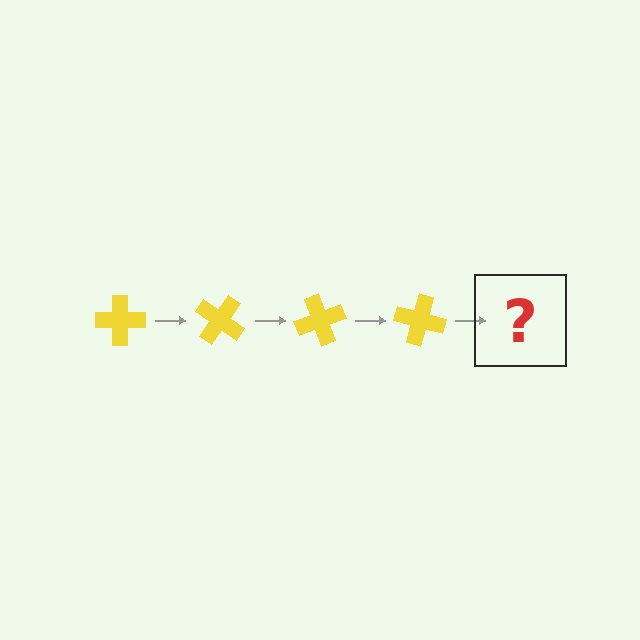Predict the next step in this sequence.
The next step is a yellow cross rotated 140 degrees.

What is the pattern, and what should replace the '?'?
The pattern is that the cross rotates 35 degrees each step. The '?' should be a yellow cross rotated 140 degrees.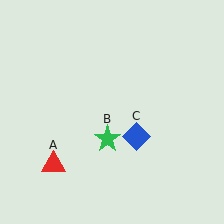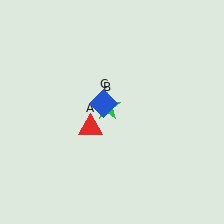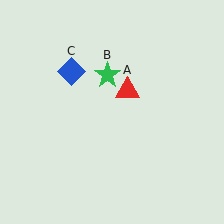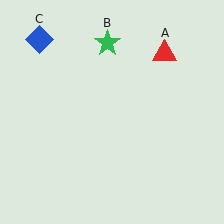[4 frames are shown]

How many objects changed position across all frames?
3 objects changed position: red triangle (object A), green star (object B), blue diamond (object C).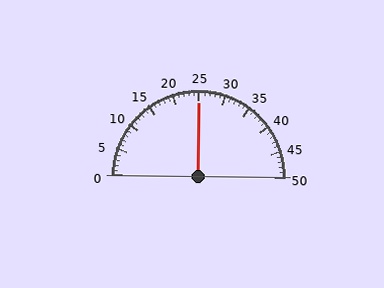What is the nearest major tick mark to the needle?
The nearest major tick mark is 25.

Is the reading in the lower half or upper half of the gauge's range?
The reading is in the upper half of the range (0 to 50).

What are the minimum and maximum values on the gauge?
The gauge ranges from 0 to 50.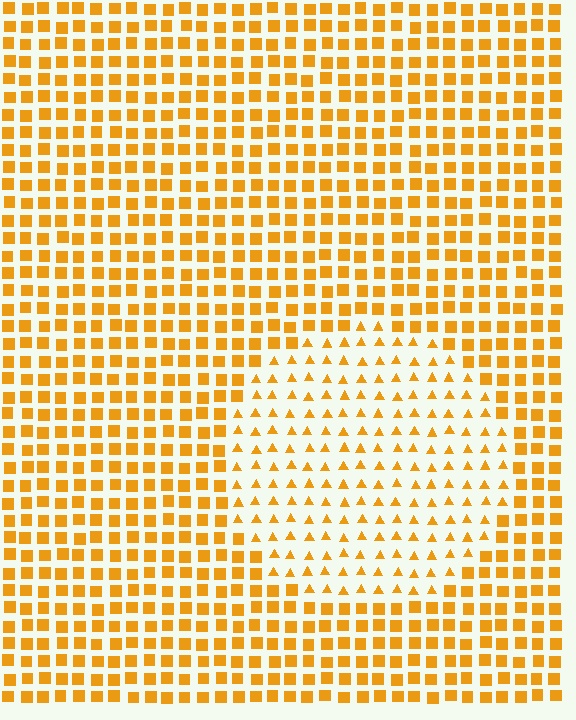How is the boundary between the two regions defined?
The boundary is defined by a change in element shape: triangles inside vs. squares outside. All elements share the same color and spacing.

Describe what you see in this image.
The image is filled with small orange elements arranged in a uniform grid. A circle-shaped region contains triangles, while the surrounding area contains squares. The boundary is defined purely by the change in element shape.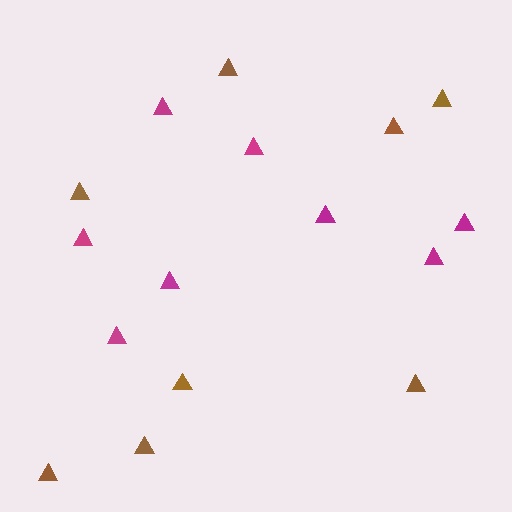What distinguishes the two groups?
There are 2 groups: one group of brown triangles (8) and one group of magenta triangles (8).